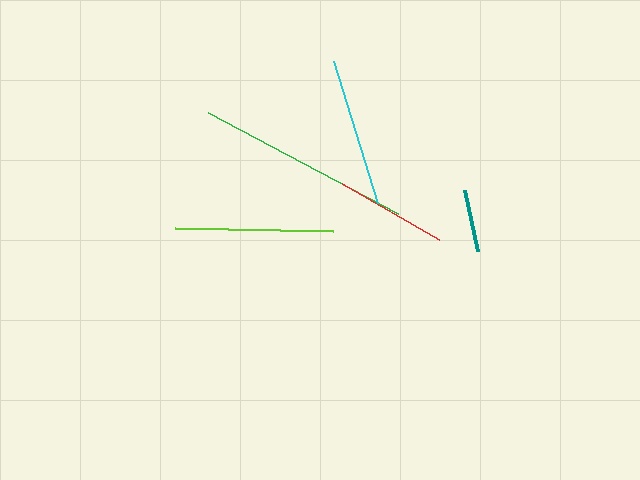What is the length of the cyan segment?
The cyan segment is approximately 148 pixels long.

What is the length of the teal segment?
The teal segment is approximately 63 pixels long.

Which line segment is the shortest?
The teal line is the shortest at approximately 63 pixels.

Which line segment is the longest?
The green line is the longest at approximately 216 pixels.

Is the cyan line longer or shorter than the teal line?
The cyan line is longer than the teal line.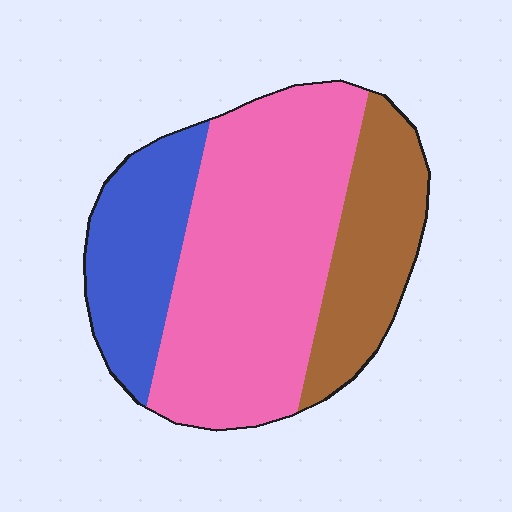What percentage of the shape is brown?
Brown covers 23% of the shape.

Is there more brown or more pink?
Pink.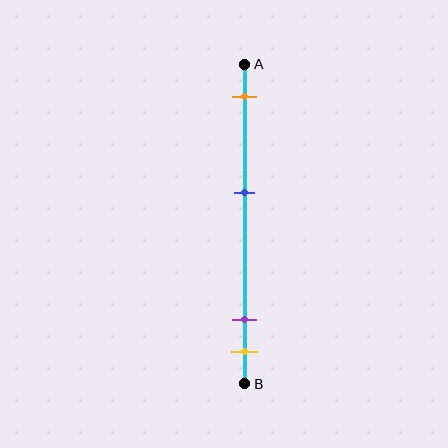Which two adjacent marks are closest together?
The purple and yellow marks are the closest adjacent pair.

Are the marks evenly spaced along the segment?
No, the marks are not evenly spaced.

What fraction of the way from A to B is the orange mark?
The orange mark is approximately 10% (0.1) of the way from A to B.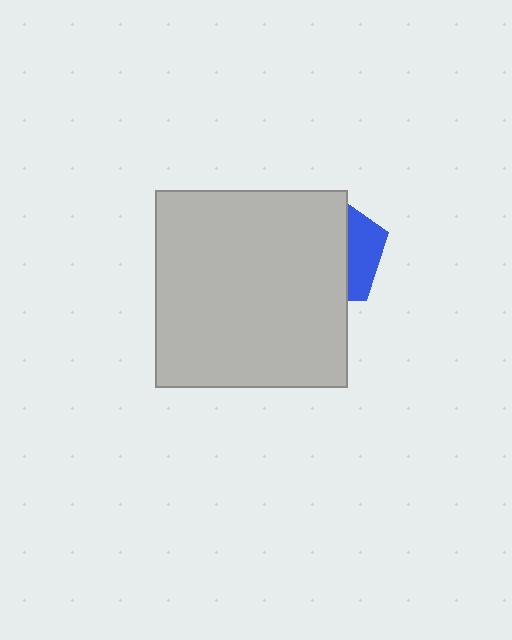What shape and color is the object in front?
The object in front is a light gray rectangle.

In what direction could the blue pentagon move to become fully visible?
The blue pentagon could move right. That would shift it out from behind the light gray rectangle entirely.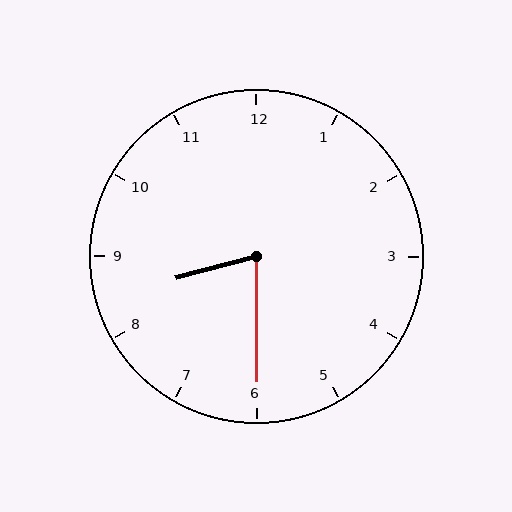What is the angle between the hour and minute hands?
Approximately 75 degrees.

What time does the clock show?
8:30.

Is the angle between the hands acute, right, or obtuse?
It is acute.